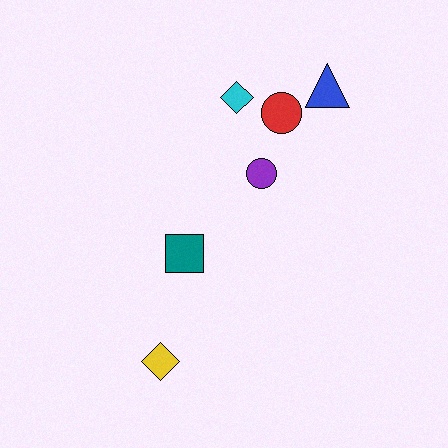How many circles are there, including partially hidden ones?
There are 2 circles.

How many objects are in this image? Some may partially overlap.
There are 6 objects.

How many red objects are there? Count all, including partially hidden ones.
There is 1 red object.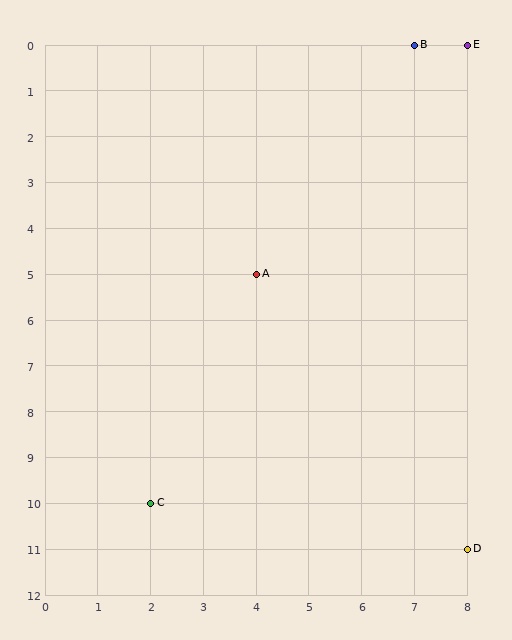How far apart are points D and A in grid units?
Points D and A are 4 columns and 6 rows apart (about 7.2 grid units diagonally).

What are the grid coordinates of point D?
Point D is at grid coordinates (8, 11).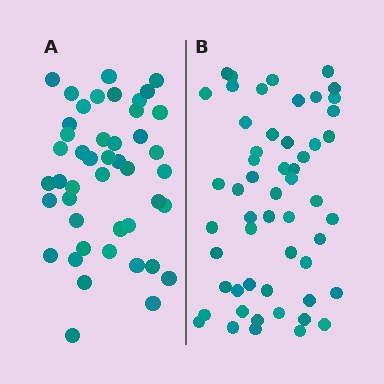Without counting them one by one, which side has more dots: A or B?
Region B (the right region) has more dots.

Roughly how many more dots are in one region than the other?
Region B has roughly 8 or so more dots than region A.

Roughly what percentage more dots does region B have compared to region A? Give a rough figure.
About 20% more.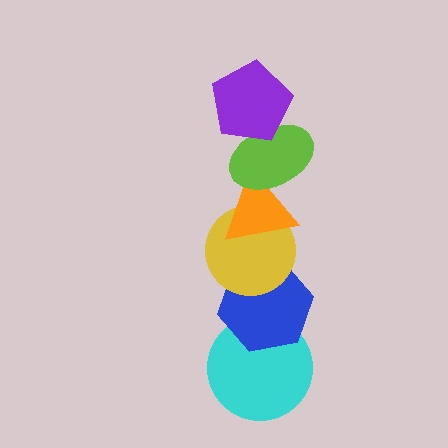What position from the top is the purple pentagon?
The purple pentagon is 1st from the top.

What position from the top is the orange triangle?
The orange triangle is 3rd from the top.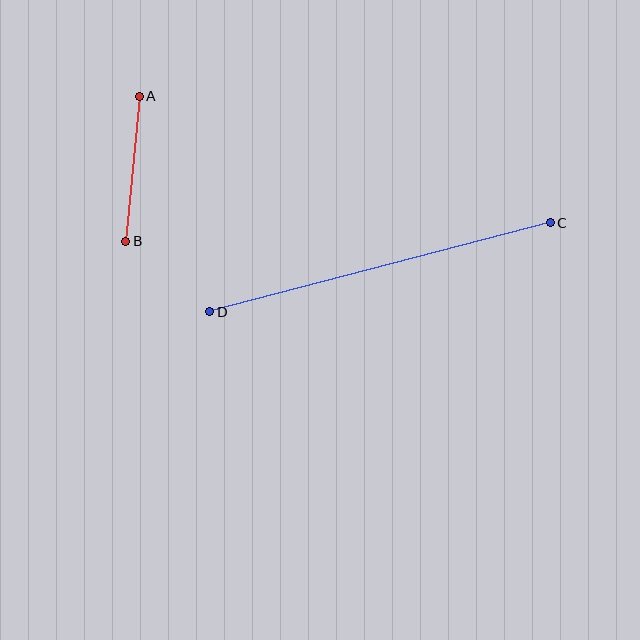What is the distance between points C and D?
The distance is approximately 352 pixels.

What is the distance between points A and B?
The distance is approximately 146 pixels.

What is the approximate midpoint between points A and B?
The midpoint is at approximately (133, 169) pixels.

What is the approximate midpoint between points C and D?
The midpoint is at approximately (380, 267) pixels.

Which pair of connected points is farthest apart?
Points C and D are farthest apart.